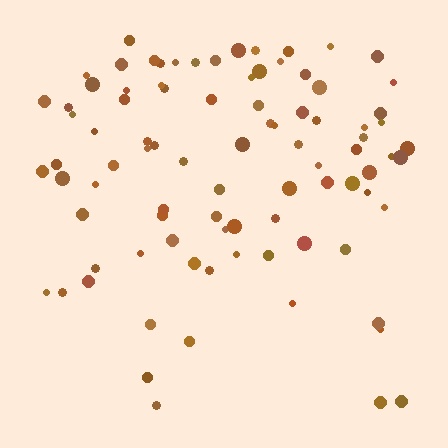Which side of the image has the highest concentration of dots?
The top.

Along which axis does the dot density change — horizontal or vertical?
Vertical.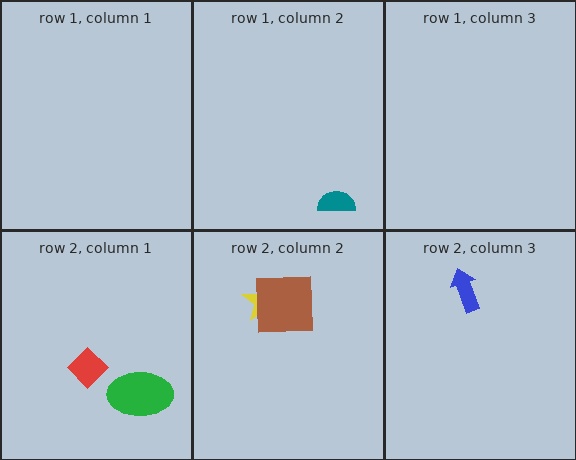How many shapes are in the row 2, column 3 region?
1.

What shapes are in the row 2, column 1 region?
The green ellipse, the red diamond.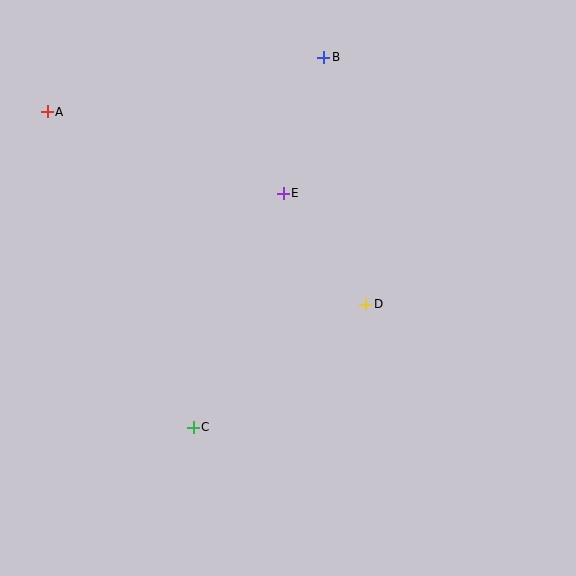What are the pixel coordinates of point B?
Point B is at (324, 57).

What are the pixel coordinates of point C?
Point C is at (193, 427).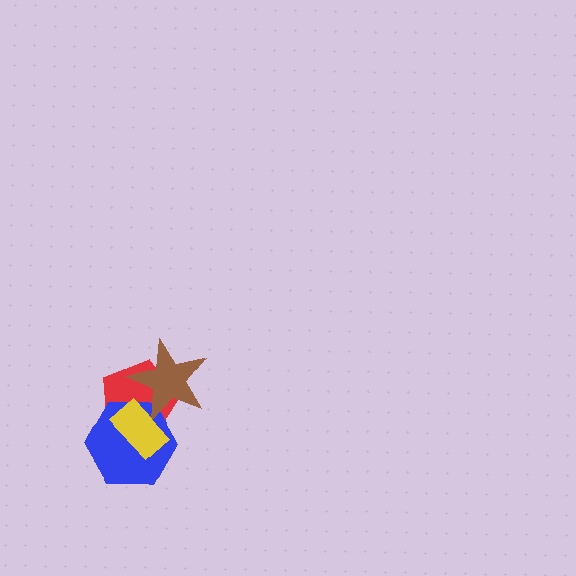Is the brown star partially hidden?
Yes, it is partially covered by another shape.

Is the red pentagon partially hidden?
Yes, it is partially covered by another shape.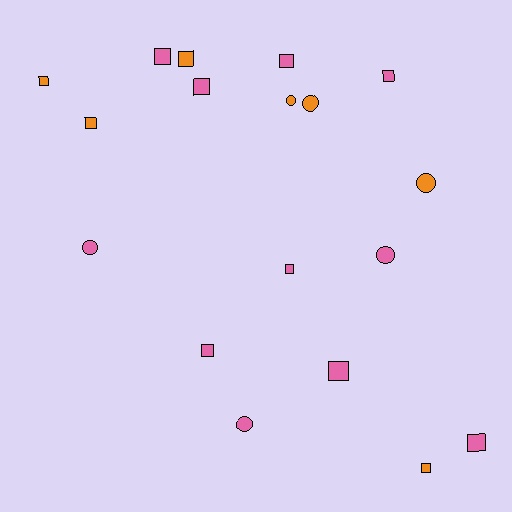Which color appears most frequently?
Pink, with 11 objects.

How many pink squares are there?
There are 8 pink squares.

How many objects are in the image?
There are 18 objects.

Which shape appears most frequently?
Square, with 12 objects.